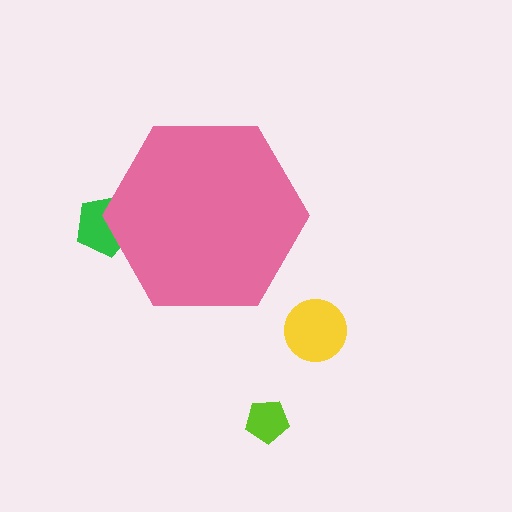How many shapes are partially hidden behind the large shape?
1 shape is partially hidden.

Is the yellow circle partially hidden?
No, the yellow circle is fully visible.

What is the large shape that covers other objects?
A pink hexagon.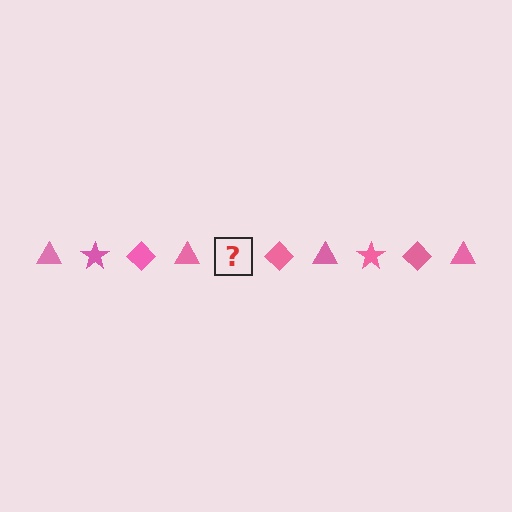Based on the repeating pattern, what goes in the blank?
The blank should be a pink star.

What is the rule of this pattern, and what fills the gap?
The rule is that the pattern cycles through triangle, star, diamond shapes in pink. The gap should be filled with a pink star.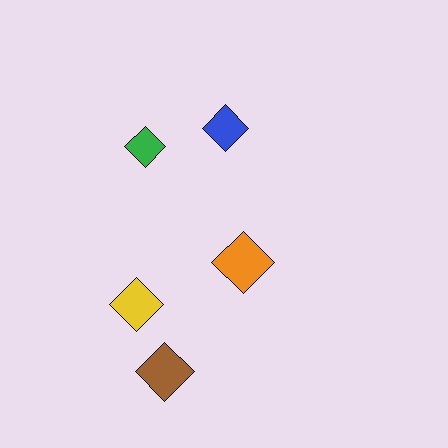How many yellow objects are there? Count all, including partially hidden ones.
There is 1 yellow object.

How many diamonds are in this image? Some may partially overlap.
There are 5 diamonds.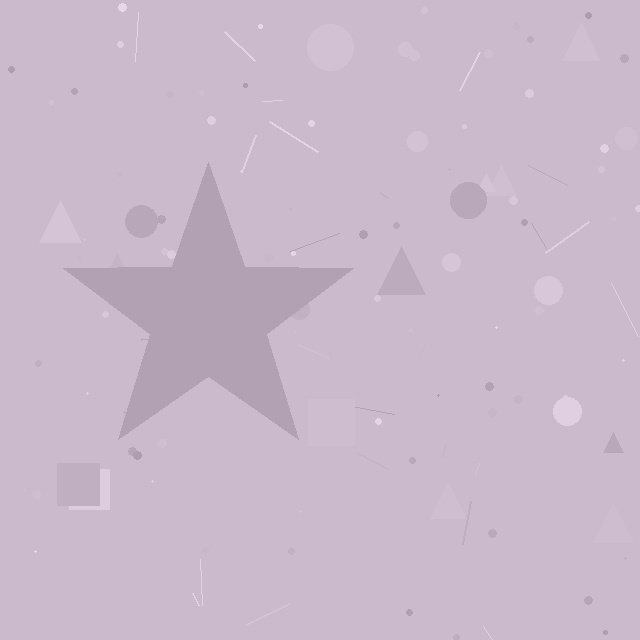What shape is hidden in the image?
A star is hidden in the image.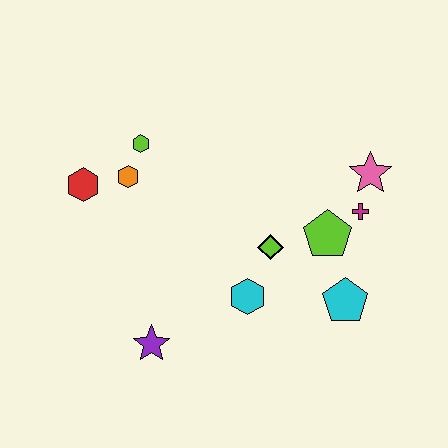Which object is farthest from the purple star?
The pink star is farthest from the purple star.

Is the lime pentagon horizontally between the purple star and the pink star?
Yes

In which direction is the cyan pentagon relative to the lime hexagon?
The cyan pentagon is to the right of the lime hexagon.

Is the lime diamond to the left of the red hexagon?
No